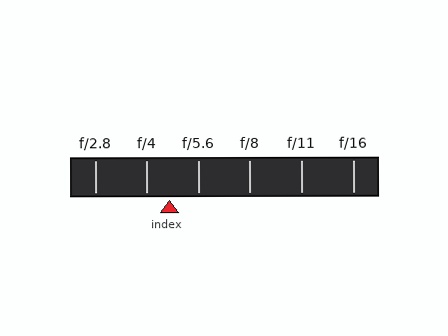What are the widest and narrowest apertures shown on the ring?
The widest aperture shown is f/2.8 and the narrowest is f/16.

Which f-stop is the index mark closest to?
The index mark is closest to f/4.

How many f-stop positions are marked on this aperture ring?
There are 6 f-stop positions marked.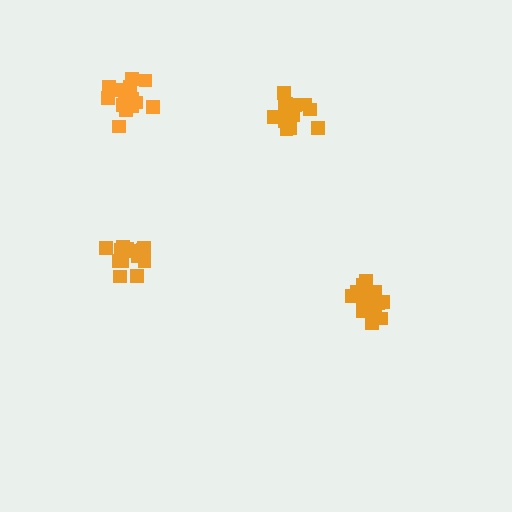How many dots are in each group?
Group 1: 17 dots, Group 2: 14 dots, Group 3: 15 dots, Group 4: 18 dots (64 total).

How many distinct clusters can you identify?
There are 4 distinct clusters.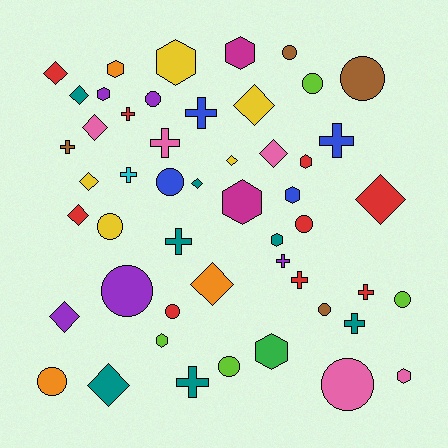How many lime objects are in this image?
There are 4 lime objects.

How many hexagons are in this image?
There are 11 hexagons.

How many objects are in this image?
There are 50 objects.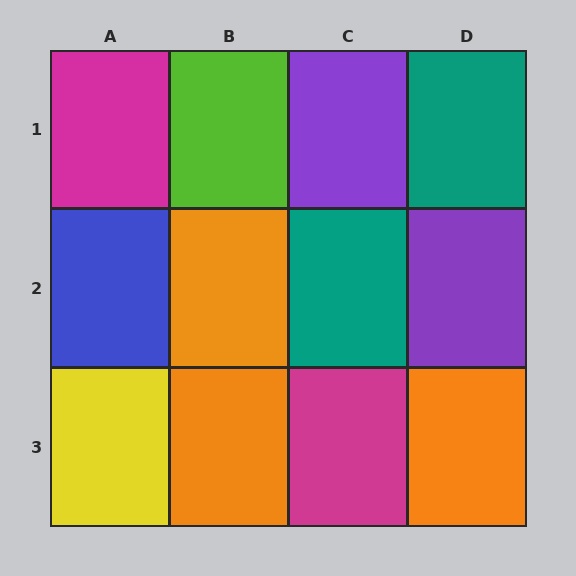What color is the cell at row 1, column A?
Magenta.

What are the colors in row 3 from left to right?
Yellow, orange, magenta, orange.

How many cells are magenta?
2 cells are magenta.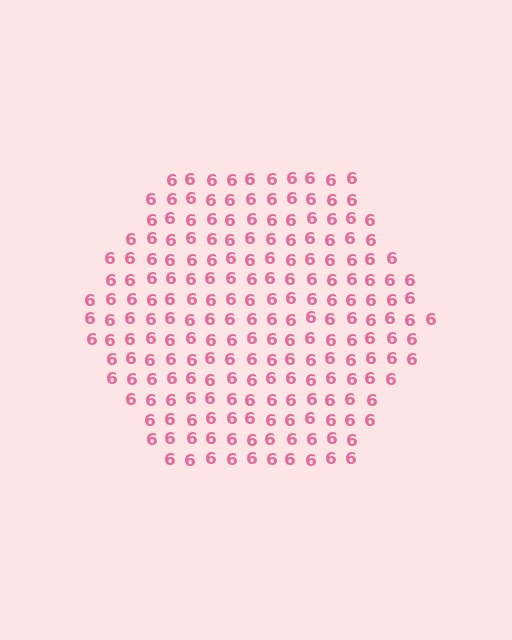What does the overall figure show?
The overall figure shows a hexagon.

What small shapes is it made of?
It is made of small digit 6's.